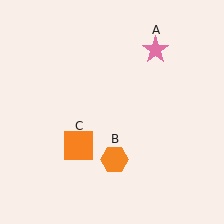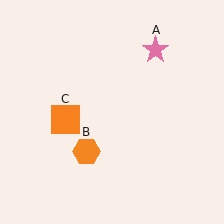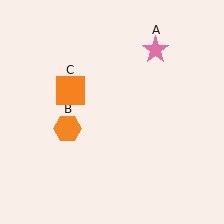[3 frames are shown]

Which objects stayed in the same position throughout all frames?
Pink star (object A) remained stationary.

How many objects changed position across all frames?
2 objects changed position: orange hexagon (object B), orange square (object C).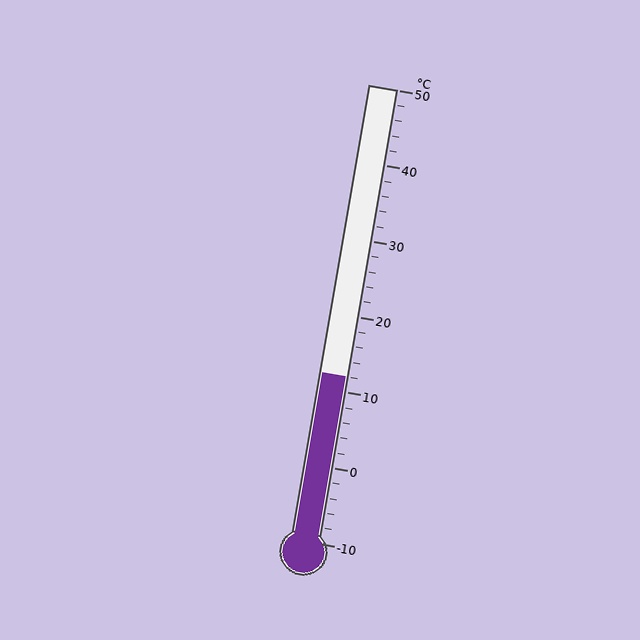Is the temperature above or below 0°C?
The temperature is above 0°C.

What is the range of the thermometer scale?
The thermometer scale ranges from -10°C to 50°C.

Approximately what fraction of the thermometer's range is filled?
The thermometer is filled to approximately 35% of its range.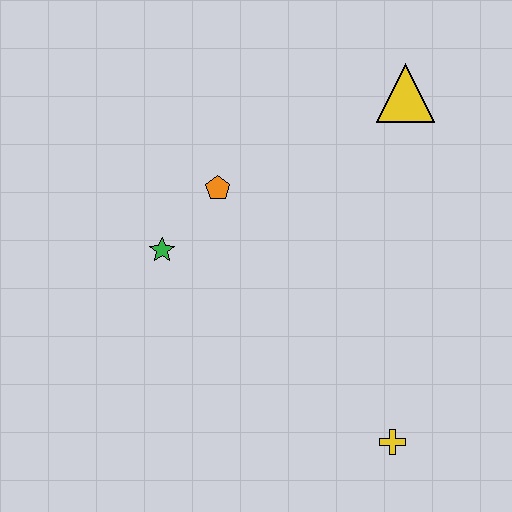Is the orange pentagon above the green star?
Yes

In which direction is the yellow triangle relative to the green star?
The yellow triangle is to the right of the green star.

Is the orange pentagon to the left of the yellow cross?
Yes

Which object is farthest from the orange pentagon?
The yellow cross is farthest from the orange pentagon.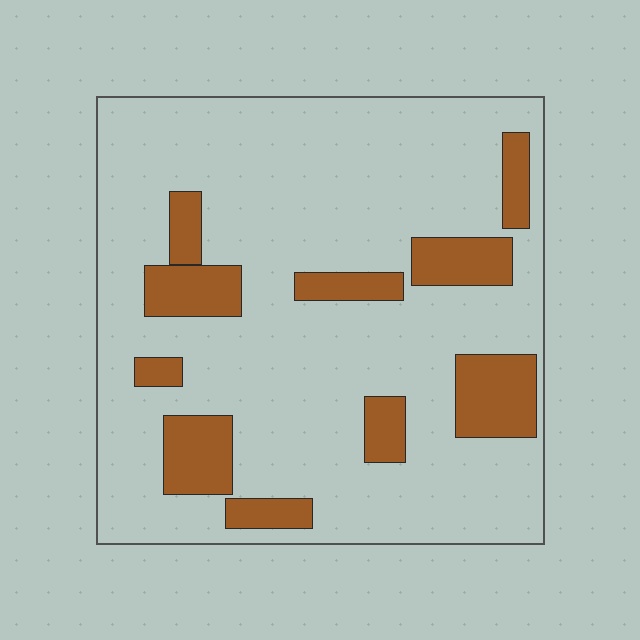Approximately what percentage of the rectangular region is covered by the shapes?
Approximately 20%.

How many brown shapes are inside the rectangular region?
10.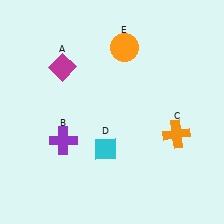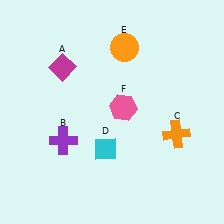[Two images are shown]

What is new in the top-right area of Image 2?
A pink hexagon (F) was added in the top-right area of Image 2.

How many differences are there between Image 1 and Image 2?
There is 1 difference between the two images.